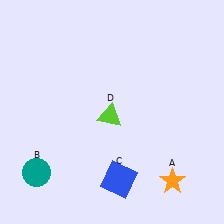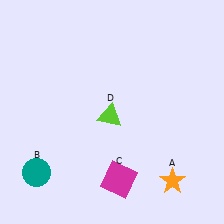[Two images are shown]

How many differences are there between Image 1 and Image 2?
There is 1 difference between the two images.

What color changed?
The square (C) changed from blue in Image 1 to magenta in Image 2.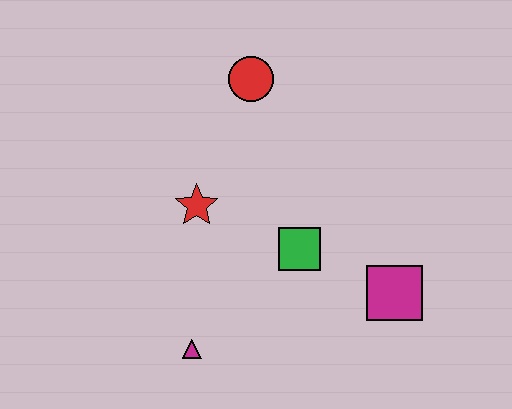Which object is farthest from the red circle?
The magenta triangle is farthest from the red circle.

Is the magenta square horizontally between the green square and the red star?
No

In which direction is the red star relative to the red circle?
The red star is below the red circle.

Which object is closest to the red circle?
The red star is closest to the red circle.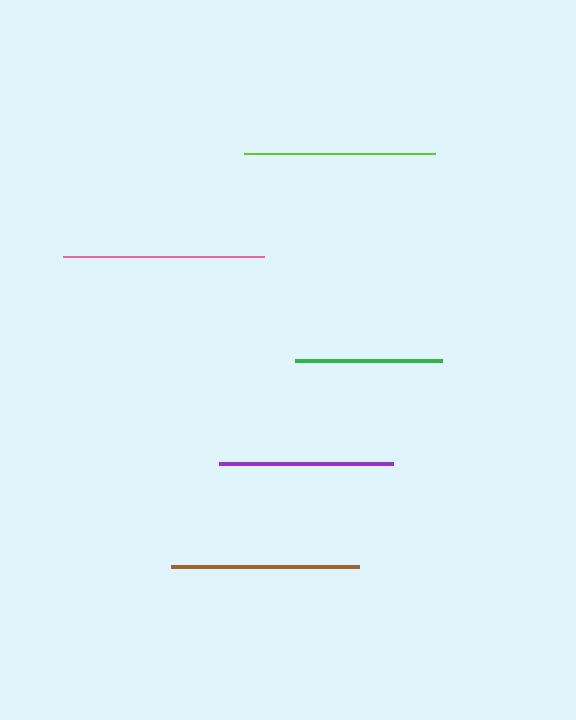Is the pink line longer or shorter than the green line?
The pink line is longer than the green line.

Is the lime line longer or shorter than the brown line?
The lime line is longer than the brown line.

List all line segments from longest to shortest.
From longest to shortest: pink, lime, brown, purple, green.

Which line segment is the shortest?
The green line is the shortest at approximately 147 pixels.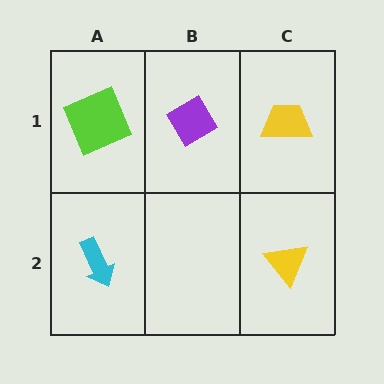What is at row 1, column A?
A lime square.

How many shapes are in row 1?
3 shapes.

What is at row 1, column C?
A yellow trapezoid.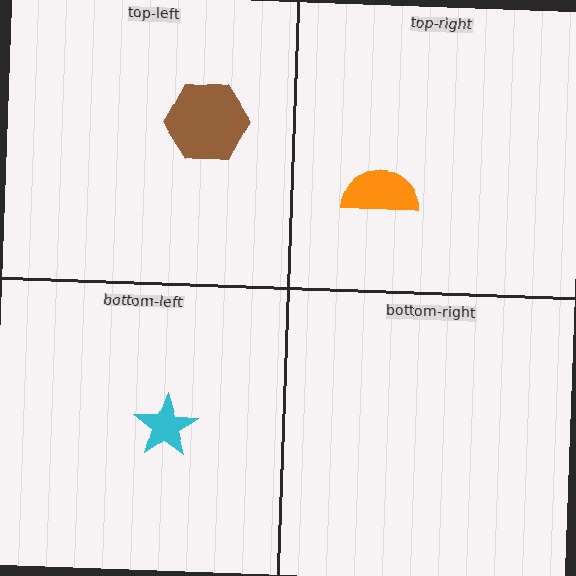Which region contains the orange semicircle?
The top-right region.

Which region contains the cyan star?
The bottom-left region.